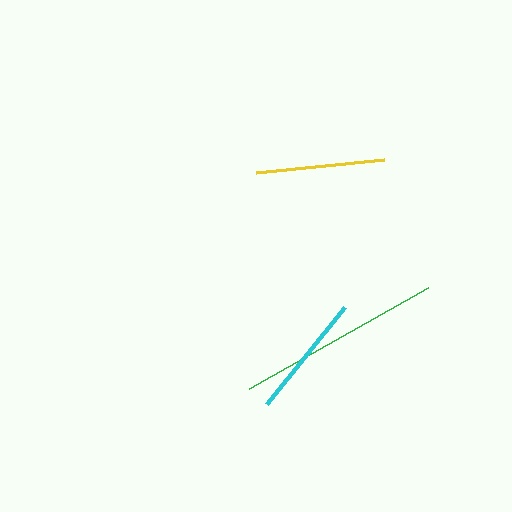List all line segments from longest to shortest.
From longest to shortest: green, yellow, cyan.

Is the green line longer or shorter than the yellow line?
The green line is longer than the yellow line.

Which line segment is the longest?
The green line is the longest at approximately 205 pixels.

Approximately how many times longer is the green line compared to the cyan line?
The green line is approximately 1.7 times the length of the cyan line.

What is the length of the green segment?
The green segment is approximately 205 pixels long.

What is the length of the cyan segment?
The cyan segment is approximately 124 pixels long.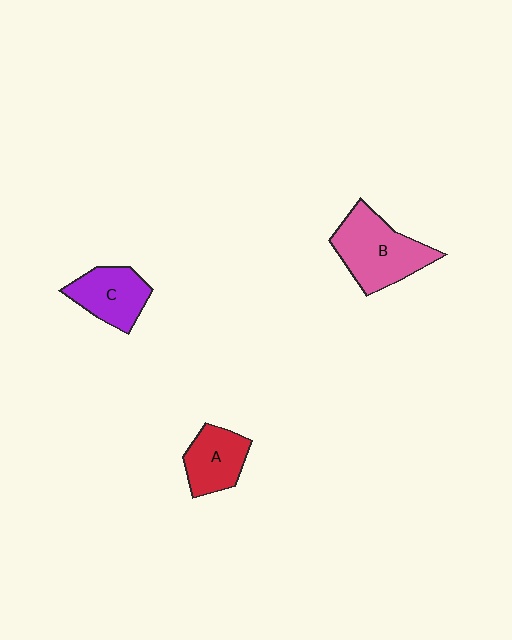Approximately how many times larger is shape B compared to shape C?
Approximately 1.4 times.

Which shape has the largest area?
Shape B (pink).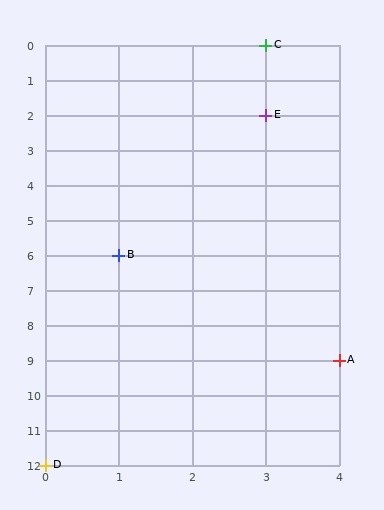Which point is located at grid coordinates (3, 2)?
Point E is at (3, 2).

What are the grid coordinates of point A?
Point A is at grid coordinates (4, 9).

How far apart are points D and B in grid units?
Points D and B are 1 column and 6 rows apart (about 6.1 grid units diagonally).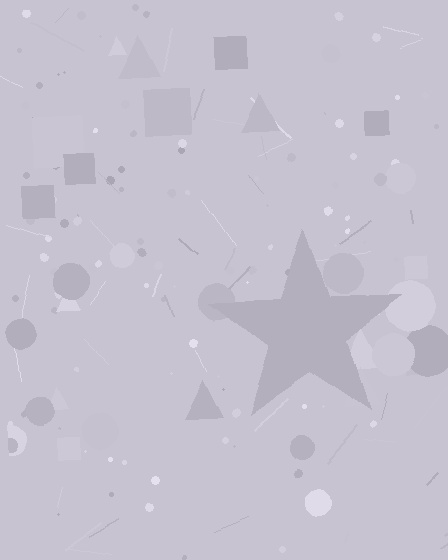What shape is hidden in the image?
A star is hidden in the image.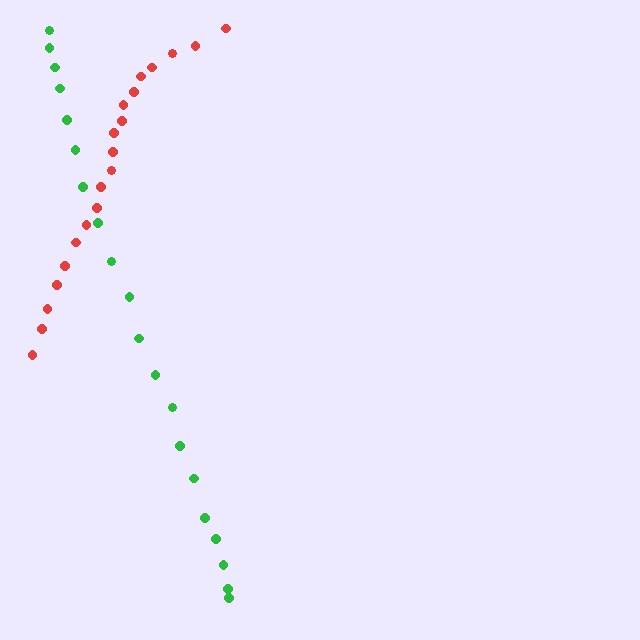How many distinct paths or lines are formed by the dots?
There are 2 distinct paths.